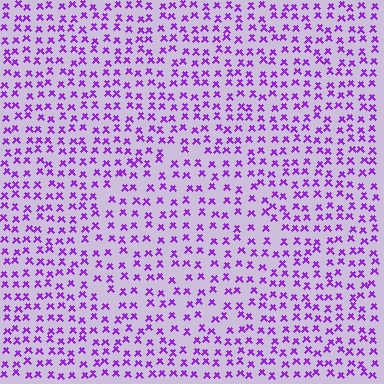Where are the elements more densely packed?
The elements are more densely packed outside the circle boundary.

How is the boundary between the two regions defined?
The boundary is defined by a change in element density (approximately 1.3x ratio). All elements are the same color, size, and shape.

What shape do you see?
I see a circle.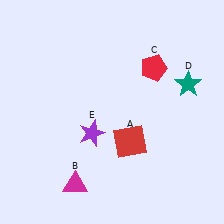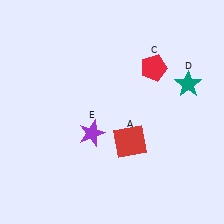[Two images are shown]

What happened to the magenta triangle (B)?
The magenta triangle (B) was removed in Image 2. It was in the bottom-left area of Image 1.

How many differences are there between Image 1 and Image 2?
There is 1 difference between the two images.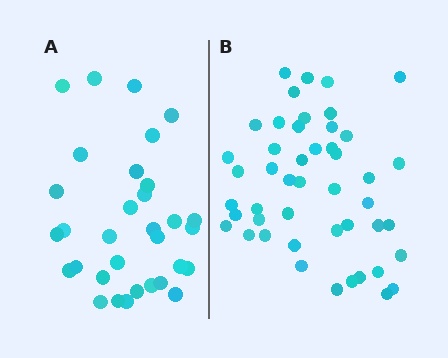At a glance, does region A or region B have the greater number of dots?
Region B (the right region) has more dots.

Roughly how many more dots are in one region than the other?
Region B has approximately 15 more dots than region A.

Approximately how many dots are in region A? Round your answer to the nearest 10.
About 30 dots. (The exact count is 32, which rounds to 30.)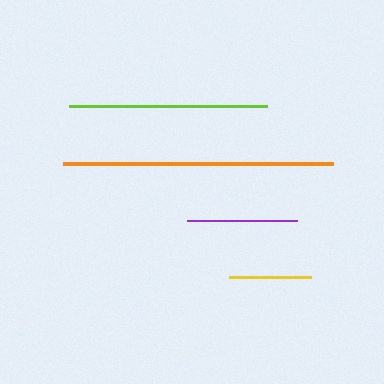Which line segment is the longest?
The orange line is the longest at approximately 270 pixels.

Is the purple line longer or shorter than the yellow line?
The purple line is longer than the yellow line.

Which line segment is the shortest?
The yellow line is the shortest at approximately 81 pixels.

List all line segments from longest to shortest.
From longest to shortest: orange, lime, purple, yellow.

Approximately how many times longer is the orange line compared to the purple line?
The orange line is approximately 2.5 times the length of the purple line.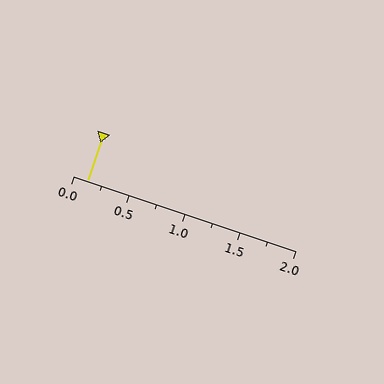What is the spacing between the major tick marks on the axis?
The major ticks are spaced 0.5 apart.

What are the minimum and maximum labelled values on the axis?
The axis runs from 0.0 to 2.0.